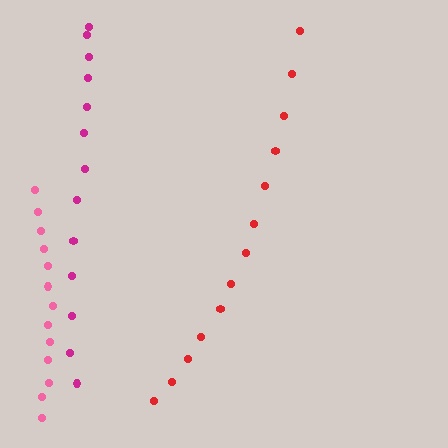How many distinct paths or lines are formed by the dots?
There are 3 distinct paths.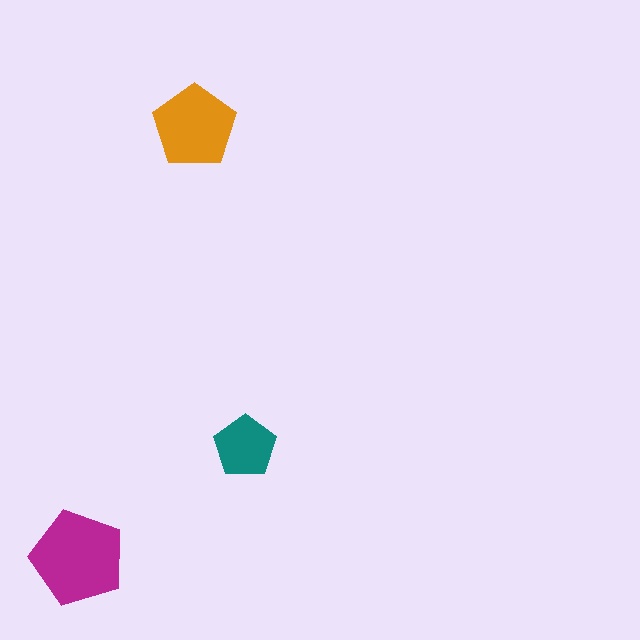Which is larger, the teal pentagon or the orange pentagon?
The orange one.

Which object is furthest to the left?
The magenta pentagon is leftmost.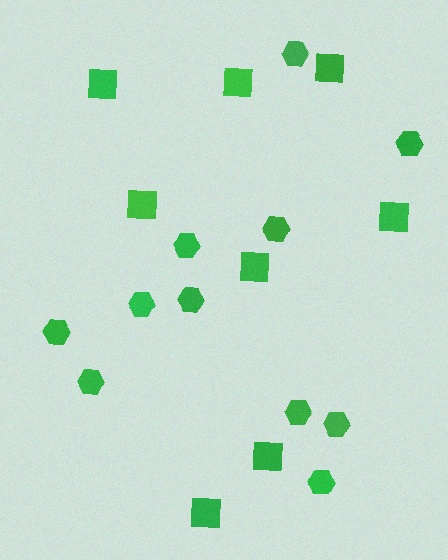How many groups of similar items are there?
There are 2 groups: one group of squares (8) and one group of hexagons (11).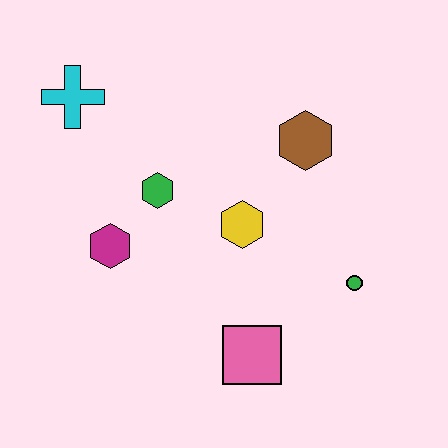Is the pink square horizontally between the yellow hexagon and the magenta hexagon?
No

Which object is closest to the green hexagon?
The magenta hexagon is closest to the green hexagon.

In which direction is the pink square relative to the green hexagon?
The pink square is below the green hexagon.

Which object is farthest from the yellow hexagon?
The cyan cross is farthest from the yellow hexagon.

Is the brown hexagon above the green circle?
Yes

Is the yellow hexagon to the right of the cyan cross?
Yes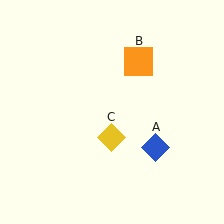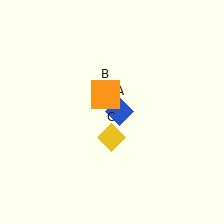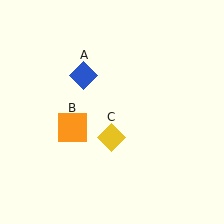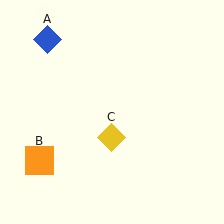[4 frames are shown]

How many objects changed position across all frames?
2 objects changed position: blue diamond (object A), orange square (object B).